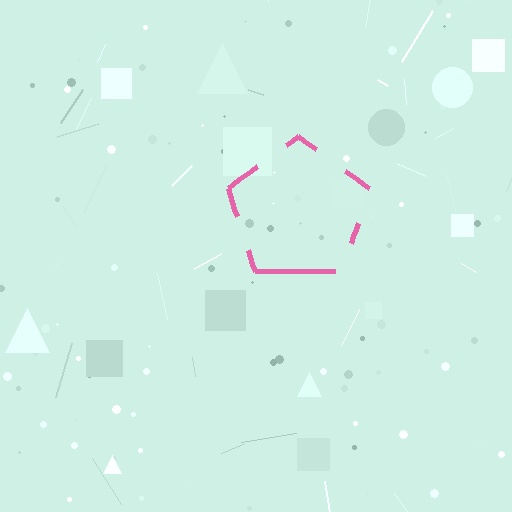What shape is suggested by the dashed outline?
The dashed outline suggests a pentagon.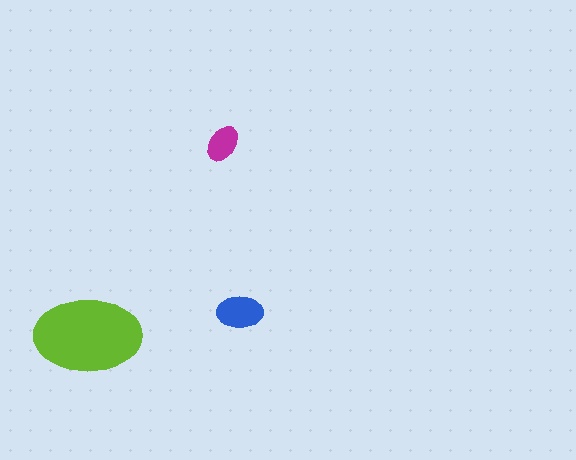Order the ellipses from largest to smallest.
the lime one, the blue one, the magenta one.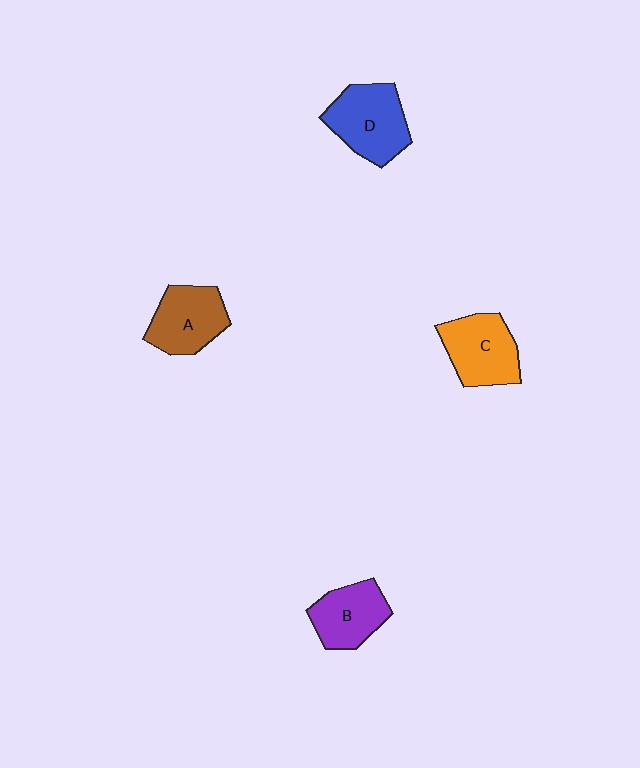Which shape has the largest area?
Shape D (blue).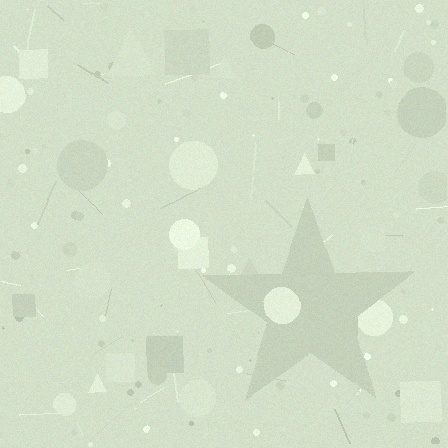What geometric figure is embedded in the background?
A star is embedded in the background.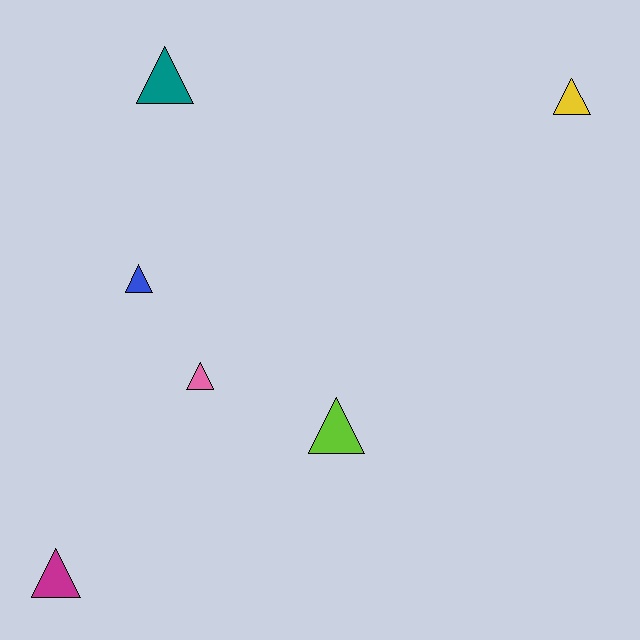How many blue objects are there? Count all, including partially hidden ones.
There is 1 blue object.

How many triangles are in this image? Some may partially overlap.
There are 6 triangles.